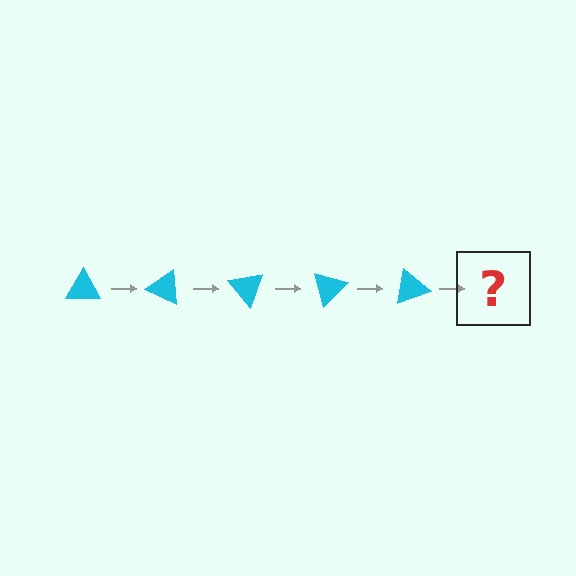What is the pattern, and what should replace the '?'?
The pattern is that the triangle rotates 25 degrees each step. The '?' should be a cyan triangle rotated 125 degrees.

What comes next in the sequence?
The next element should be a cyan triangle rotated 125 degrees.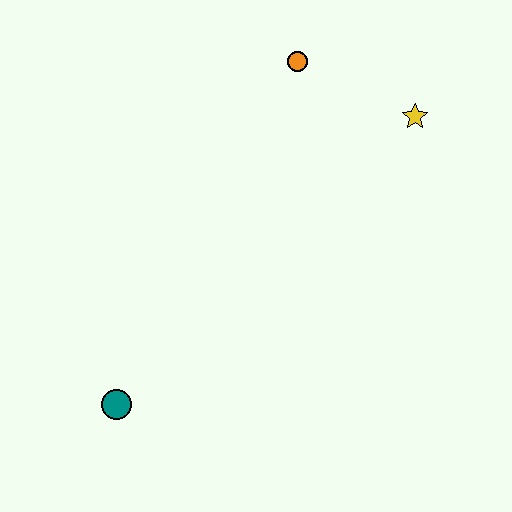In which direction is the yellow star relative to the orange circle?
The yellow star is to the right of the orange circle.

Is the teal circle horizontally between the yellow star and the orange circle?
No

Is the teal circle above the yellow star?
No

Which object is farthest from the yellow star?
The teal circle is farthest from the yellow star.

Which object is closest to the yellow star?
The orange circle is closest to the yellow star.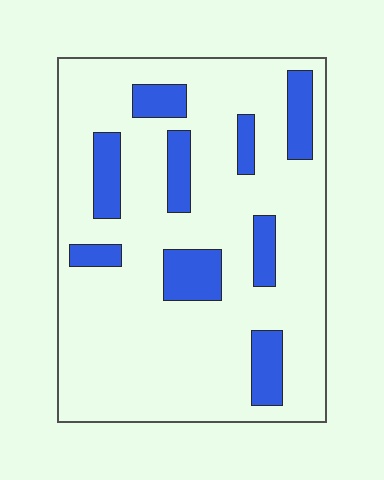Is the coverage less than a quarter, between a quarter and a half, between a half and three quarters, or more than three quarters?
Less than a quarter.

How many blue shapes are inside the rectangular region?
9.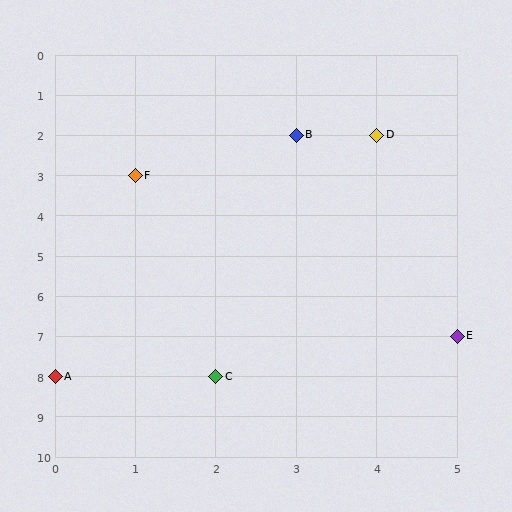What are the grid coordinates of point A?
Point A is at grid coordinates (0, 8).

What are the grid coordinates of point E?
Point E is at grid coordinates (5, 7).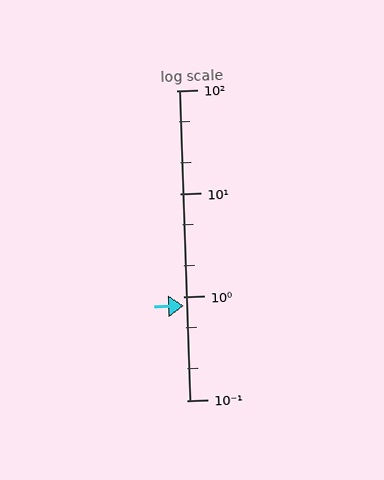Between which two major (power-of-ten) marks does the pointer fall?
The pointer is between 0.1 and 1.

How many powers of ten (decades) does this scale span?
The scale spans 3 decades, from 0.1 to 100.